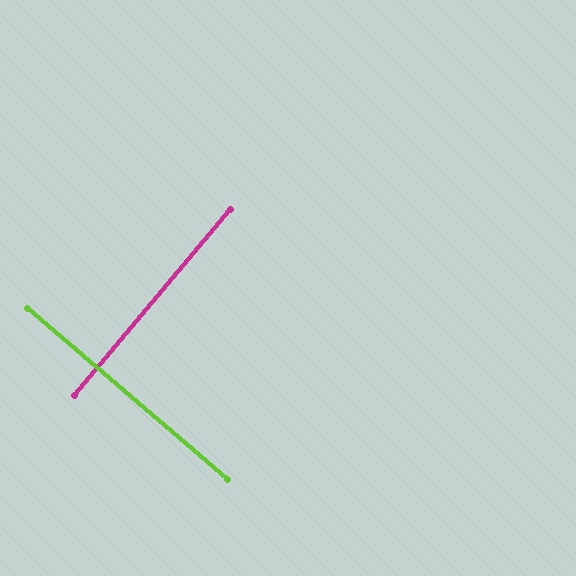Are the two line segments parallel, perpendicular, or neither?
Perpendicular — they meet at approximately 90°.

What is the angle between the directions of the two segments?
Approximately 90 degrees.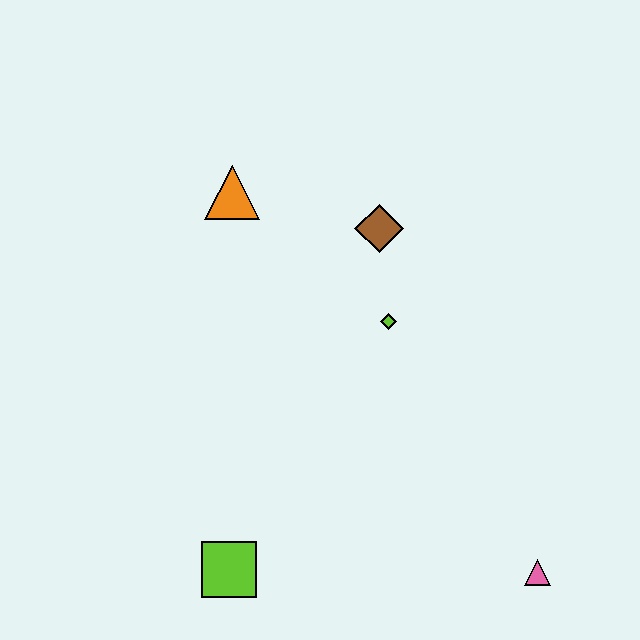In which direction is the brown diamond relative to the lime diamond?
The brown diamond is above the lime diamond.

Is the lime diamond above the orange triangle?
No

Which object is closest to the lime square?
The lime diamond is closest to the lime square.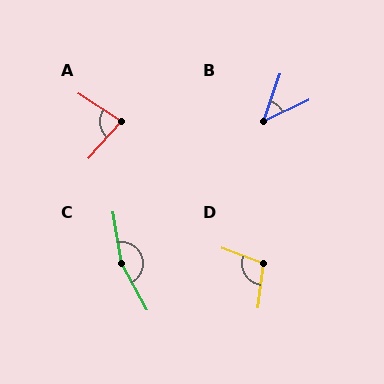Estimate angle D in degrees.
Approximately 104 degrees.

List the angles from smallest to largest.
B (46°), A (81°), D (104°), C (161°).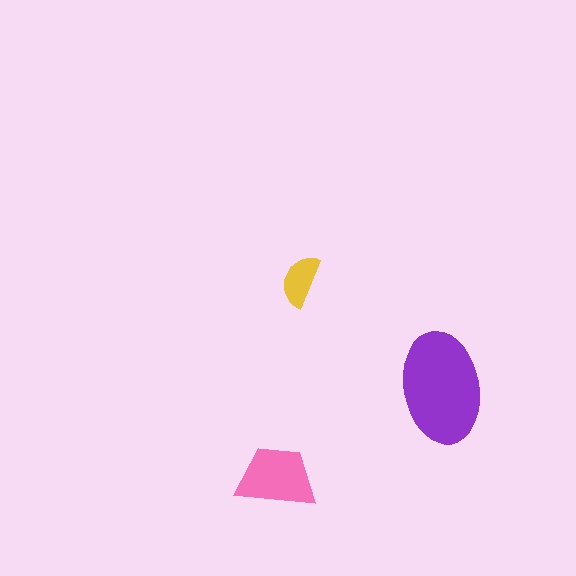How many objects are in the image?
There are 3 objects in the image.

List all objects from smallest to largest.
The yellow semicircle, the pink trapezoid, the purple ellipse.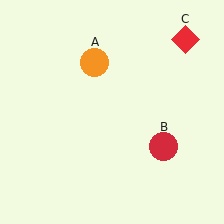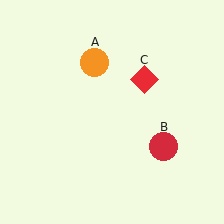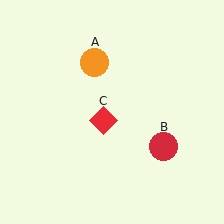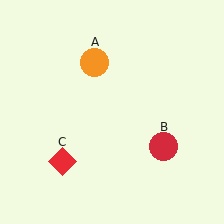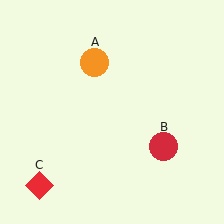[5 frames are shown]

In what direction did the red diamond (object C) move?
The red diamond (object C) moved down and to the left.